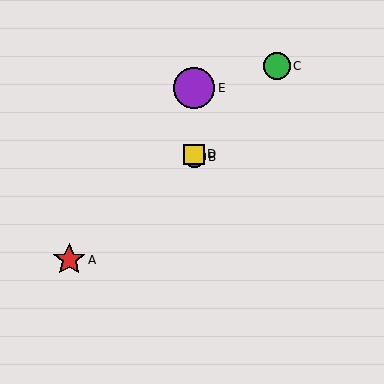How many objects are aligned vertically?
3 objects (B, D, E) are aligned vertically.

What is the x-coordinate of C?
Object C is at x≈277.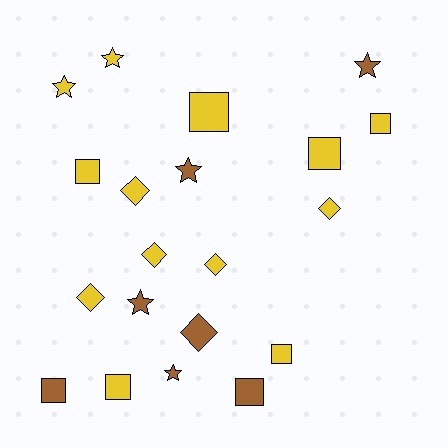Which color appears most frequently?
Yellow, with 13 objects.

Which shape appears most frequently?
Square, with 8 objects.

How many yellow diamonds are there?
There are 5 yellow diamonds.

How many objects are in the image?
There are 20 objects.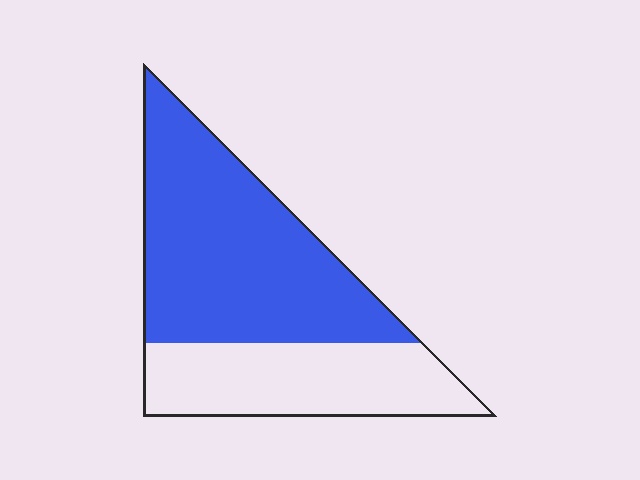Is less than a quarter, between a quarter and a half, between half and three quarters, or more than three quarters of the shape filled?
Between half and three quarters.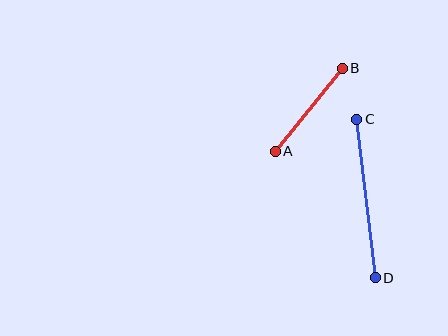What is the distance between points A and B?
The distance is approximately 107 pixels.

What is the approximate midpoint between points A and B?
The midpoint is at approximately (309, 110) pixels.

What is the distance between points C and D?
The distance is approximately 160 pixels.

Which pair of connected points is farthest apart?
Points C and D are farthest apart.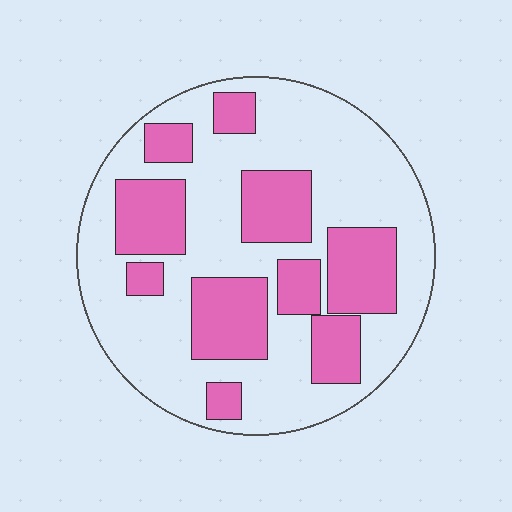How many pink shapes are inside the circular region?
10.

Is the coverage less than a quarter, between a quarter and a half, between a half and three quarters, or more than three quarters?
Between a quarter and a half.